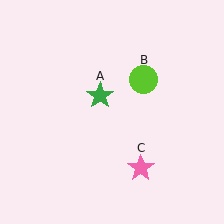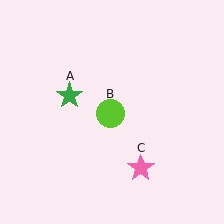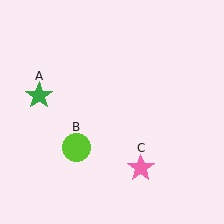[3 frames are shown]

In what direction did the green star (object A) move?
The green star (object A) moved left.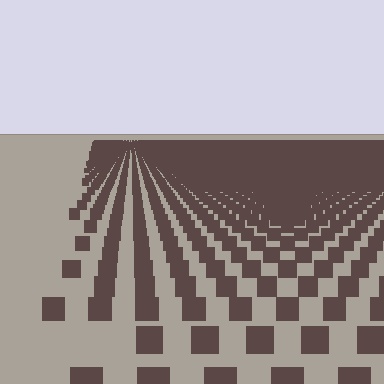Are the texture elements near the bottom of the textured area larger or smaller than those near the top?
Larger. Near the bottom, elements are closer to the viewer and appear at a bigger on-screen size.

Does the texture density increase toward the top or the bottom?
Density increases toward the top.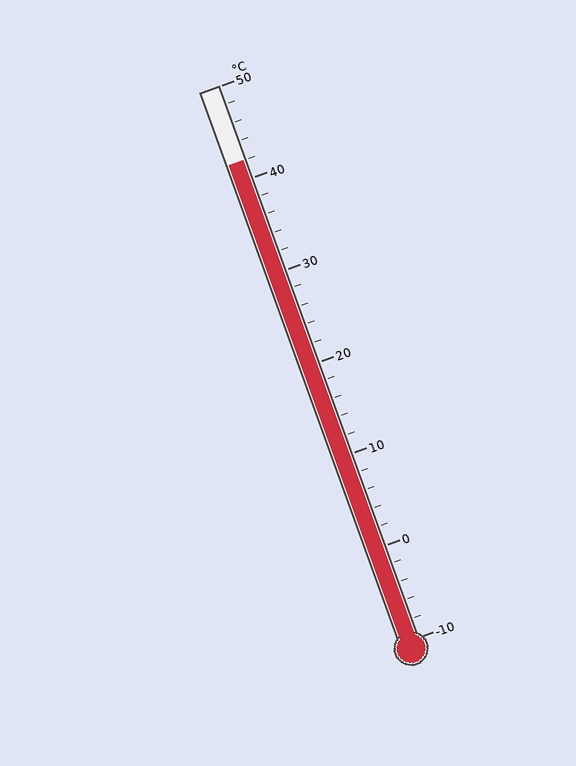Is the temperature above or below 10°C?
The temperature is above 10°C.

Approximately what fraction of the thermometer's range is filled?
The thermometer is filled to approximately 85% of its range.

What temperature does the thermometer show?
The thermometer shows approximately 42°C.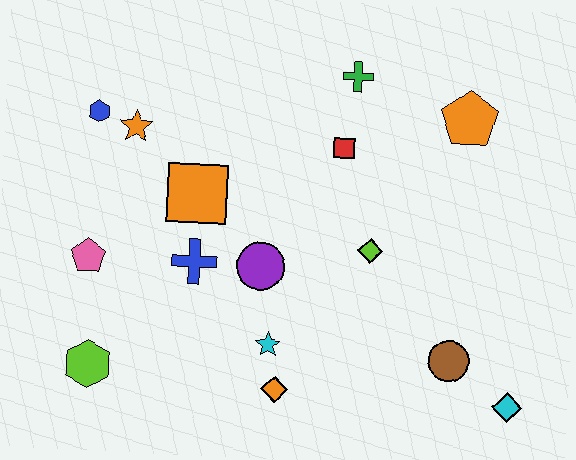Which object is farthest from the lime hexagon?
The orange pentagon is farthest from the lime hexagon.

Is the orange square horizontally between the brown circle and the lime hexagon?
Yes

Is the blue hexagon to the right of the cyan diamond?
No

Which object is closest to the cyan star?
The orange diamond is closest to the cyan star.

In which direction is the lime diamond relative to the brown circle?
The lime diamond is above the brown circle.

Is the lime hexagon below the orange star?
Yes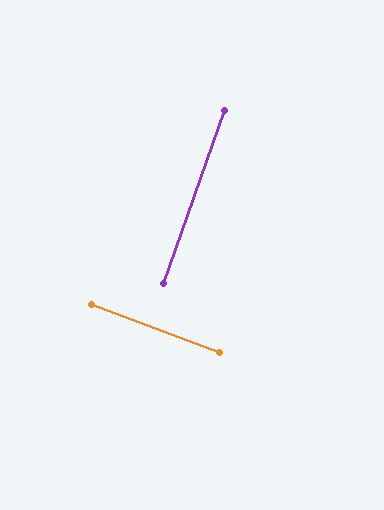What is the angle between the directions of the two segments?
Approximately 88 degrees.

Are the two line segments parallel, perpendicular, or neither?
Perpendicular — they meet at approximately 88°.